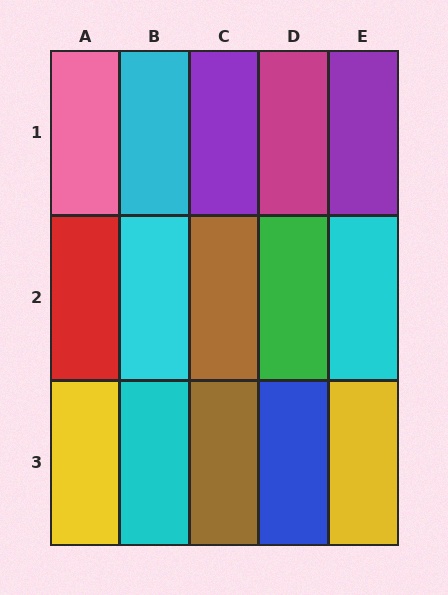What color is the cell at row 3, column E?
Yellow.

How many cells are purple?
2 cells are purple.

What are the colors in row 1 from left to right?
Pink, cyan, purple, magenta, purple.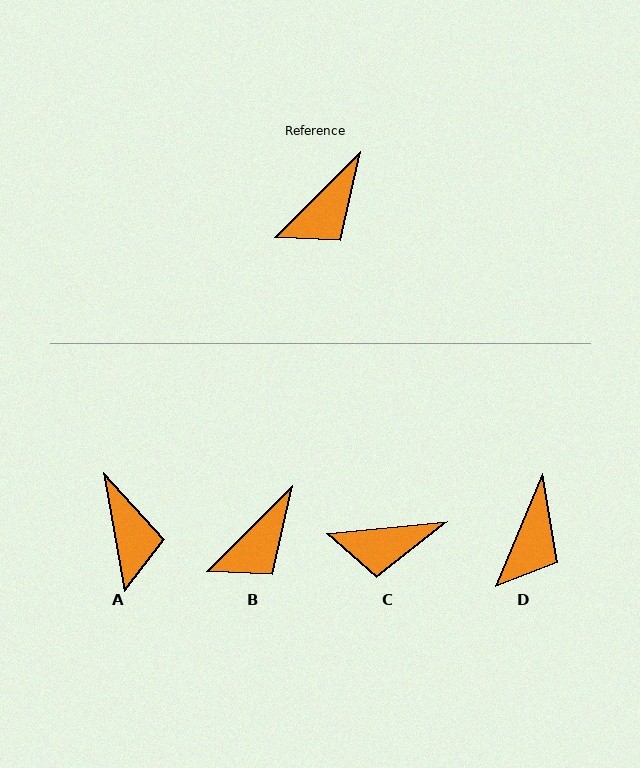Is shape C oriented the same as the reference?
No, it is off by about 39 degrees.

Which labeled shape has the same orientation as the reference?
B.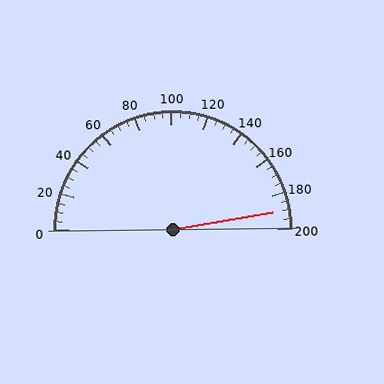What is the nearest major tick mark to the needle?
The nearest major tick mark is 200.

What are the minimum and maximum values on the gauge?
The gauge ranges from 0 to 200.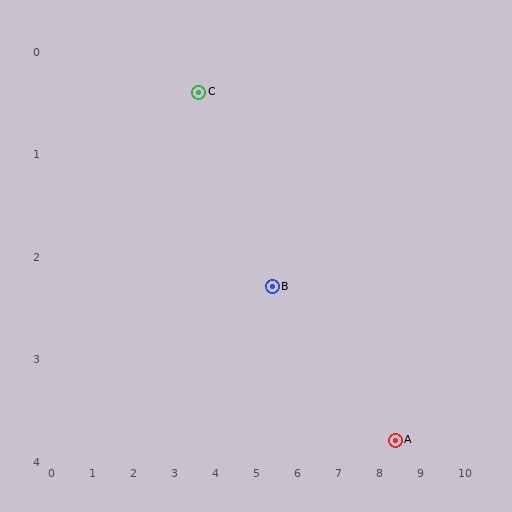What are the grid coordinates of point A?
Point A is at approximately (8.4, 3.8).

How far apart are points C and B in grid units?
Points C and B are about 2.6 grid units apart.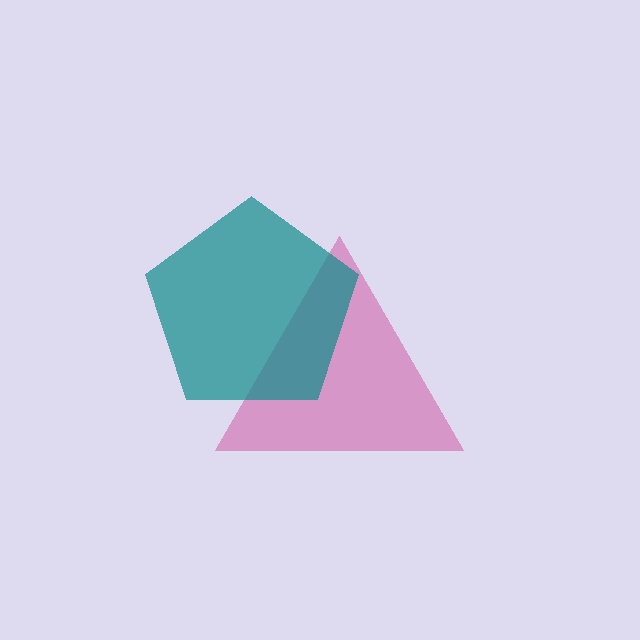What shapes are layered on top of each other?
The layered shapes are: a magenta triangle, a teal pentagon.